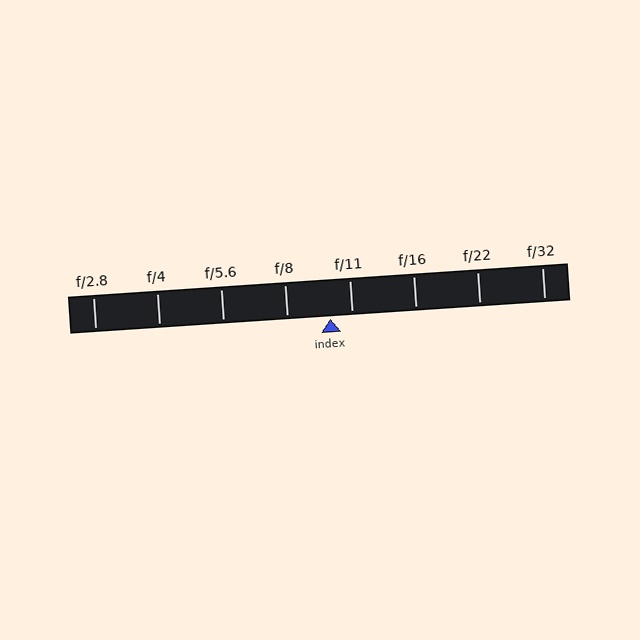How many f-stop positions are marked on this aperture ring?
There are 8 f-stop positions marked.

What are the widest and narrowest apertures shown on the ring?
The widest aperture shown is f/2.8 and the narrowest is f/32.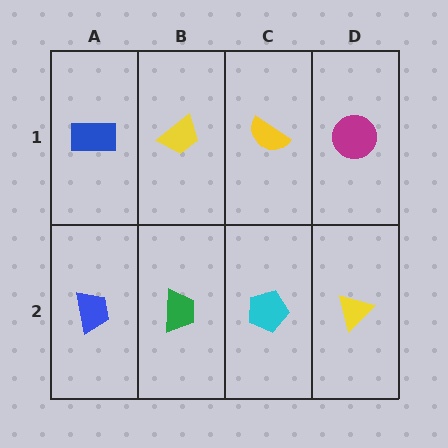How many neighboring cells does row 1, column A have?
2.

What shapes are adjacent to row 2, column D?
A magenta circle (row 1, column D), a cyan pentagon (row 2, column C).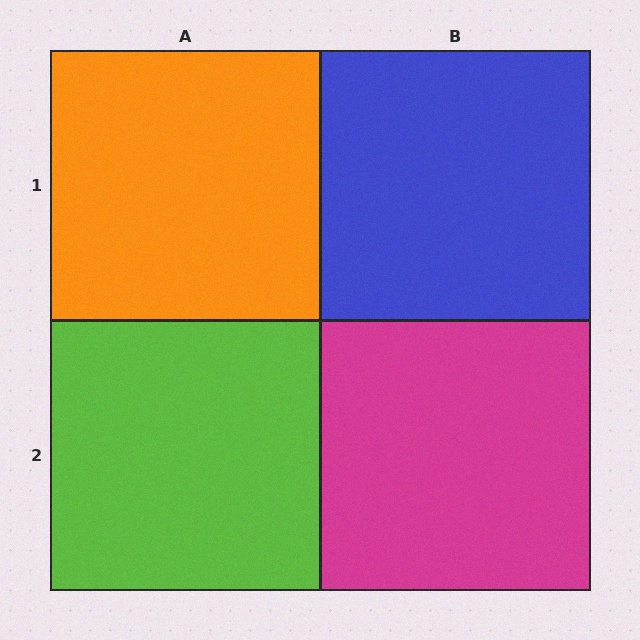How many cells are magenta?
1 cell is magenta.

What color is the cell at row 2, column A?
Lime.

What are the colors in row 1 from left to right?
Orange, blue.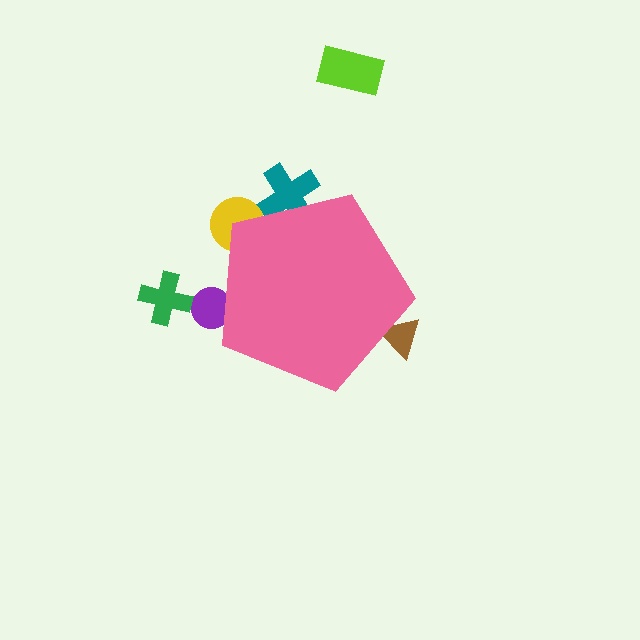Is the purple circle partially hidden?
Yes, the purple circle is partially hidden behind the pink pentagon.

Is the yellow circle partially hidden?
Yes, the yellow circle is partially hidden behind the pink pentagon.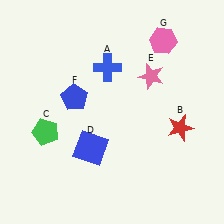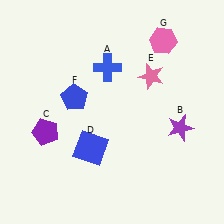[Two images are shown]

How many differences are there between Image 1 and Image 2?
There are 2 differences between the two images.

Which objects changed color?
B changed from red to purple. C changed from green to purple.